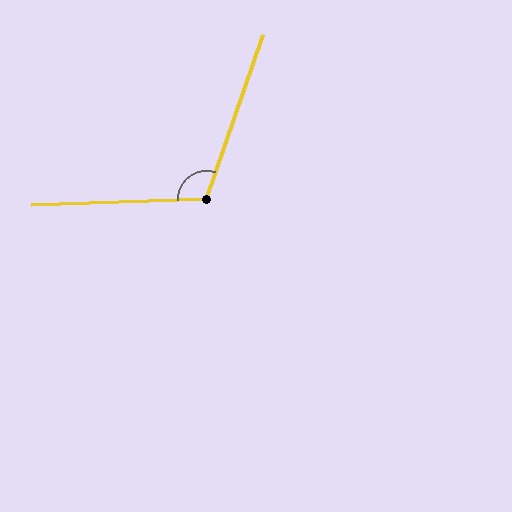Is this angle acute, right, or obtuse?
It is obtuse.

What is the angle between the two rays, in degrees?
Approximately 111 degrees.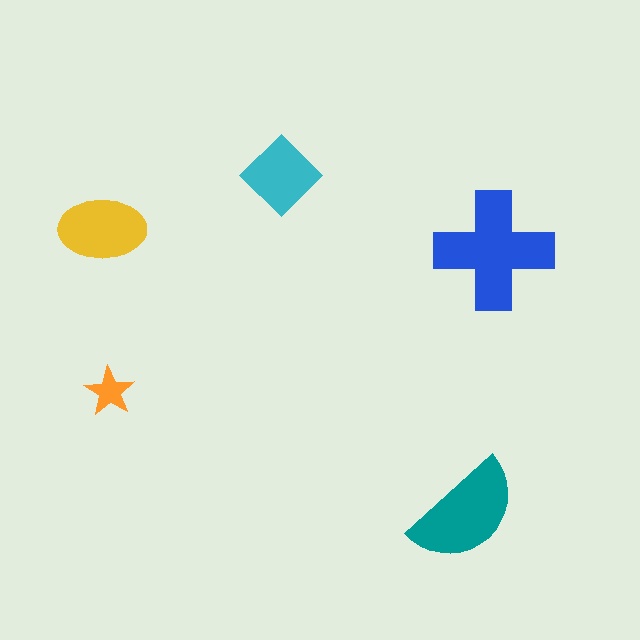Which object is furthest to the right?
The blue cross is rightmost.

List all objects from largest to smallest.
The blue cross, the teal semicircle, the yellow ellipse, the cyan diamond, the orange star.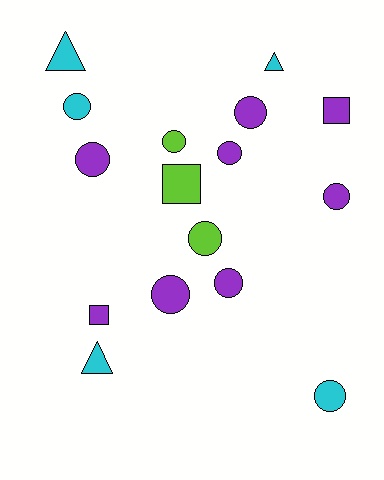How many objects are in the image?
There are 16 objects.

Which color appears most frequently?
Purple, with 8 objects.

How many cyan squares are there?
There are no cyan squares.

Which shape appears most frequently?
Circle, with 10 objects.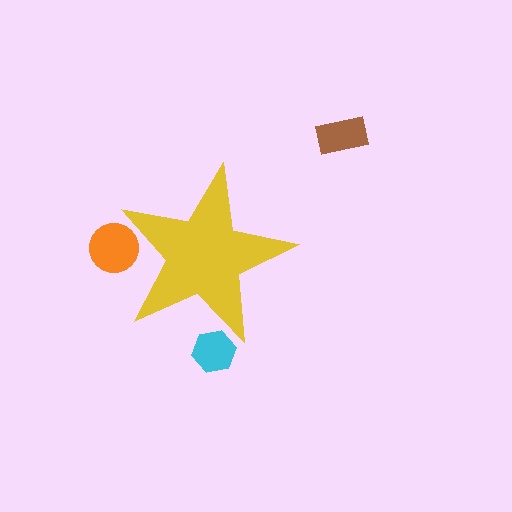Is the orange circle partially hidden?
Yes, the orange circle is partially hidden behind the yellow star.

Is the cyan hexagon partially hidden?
Yes, the cyan hexagon is partially hidden behind the yellow star.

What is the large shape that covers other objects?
A yellow star.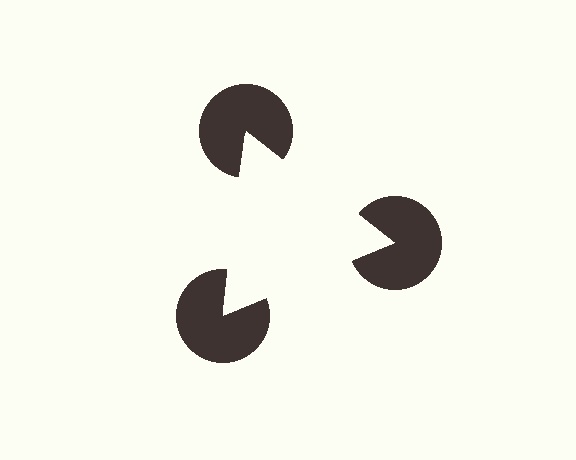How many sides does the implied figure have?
3 sides.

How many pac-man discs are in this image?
There are 3 — one at each vertex of the illusory triangle.